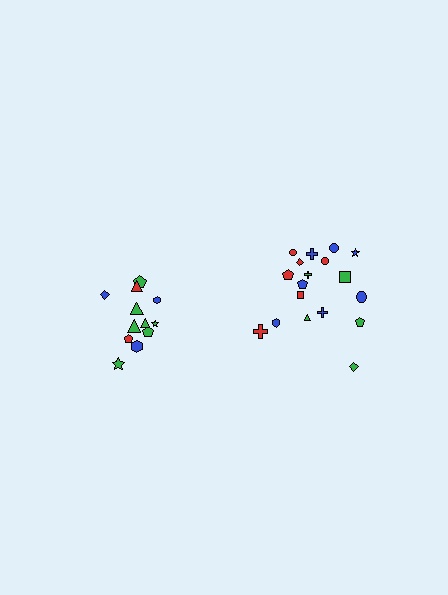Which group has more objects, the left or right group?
The right group.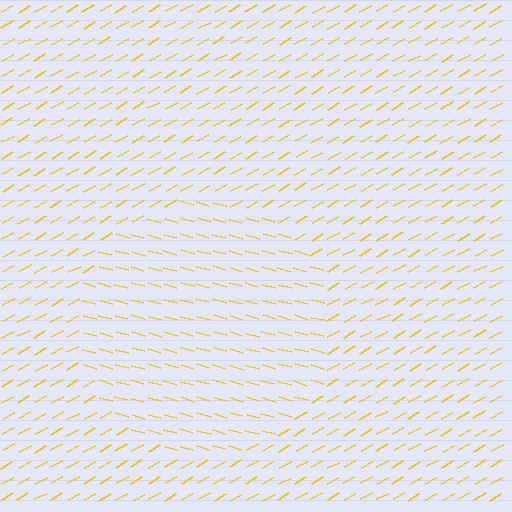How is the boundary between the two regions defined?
The boundary is defined purely by a change in line orientation (approximately 45 degrees difference). All lines are the same color and thickness.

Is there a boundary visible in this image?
Yes, there is a texture boundary formed by a change in line orientation.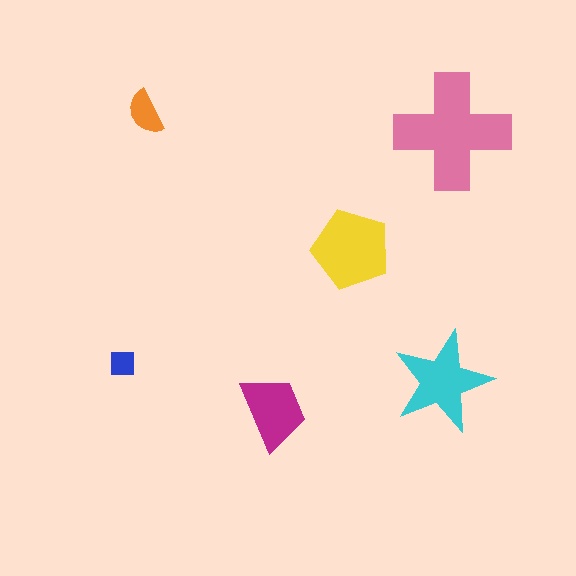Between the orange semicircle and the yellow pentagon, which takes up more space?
The yellow pentagon.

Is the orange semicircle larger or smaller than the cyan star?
Smaller.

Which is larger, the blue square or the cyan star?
The cyan star.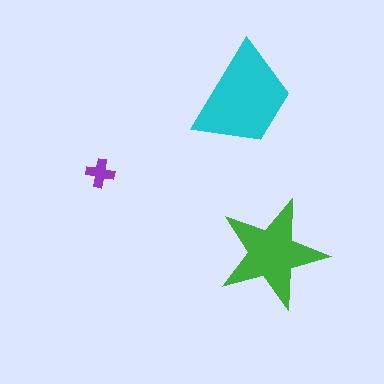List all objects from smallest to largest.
The purple cross, the green star, the cyan trapezoid.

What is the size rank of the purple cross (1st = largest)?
3rd.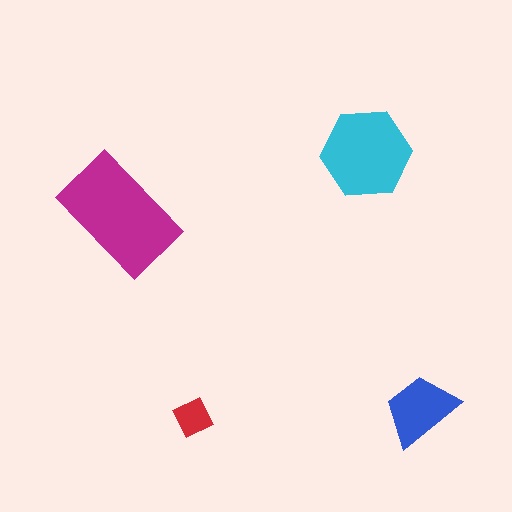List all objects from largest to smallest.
The magenta rectangle, the cyan hexagon, the blue trapezoid, the red square.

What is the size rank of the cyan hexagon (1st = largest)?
2nd.